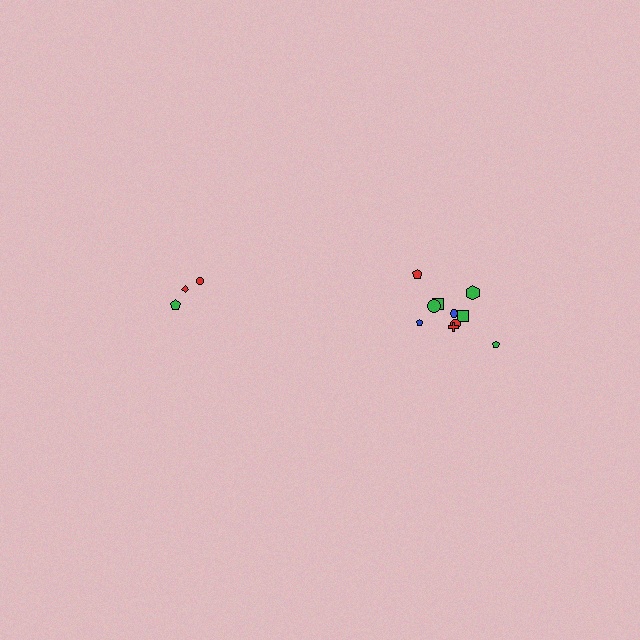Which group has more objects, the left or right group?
The right group.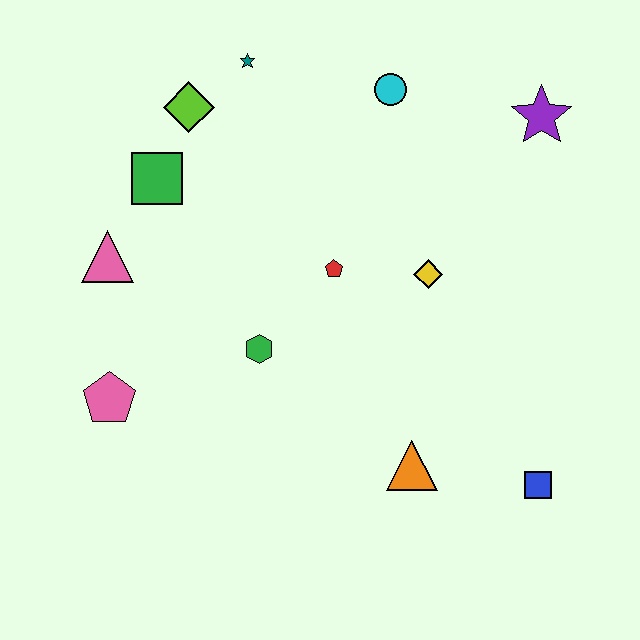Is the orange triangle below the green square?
Yes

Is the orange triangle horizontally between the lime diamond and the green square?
No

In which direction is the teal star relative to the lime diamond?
The teal star is to the right of the lime diamond.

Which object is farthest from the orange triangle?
The teal star is farthest from the orange triangle.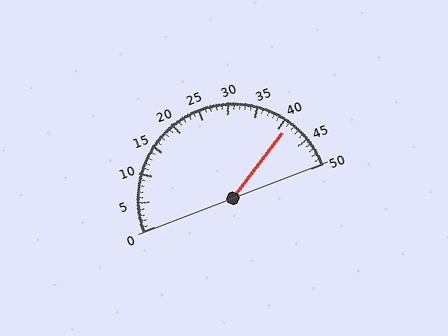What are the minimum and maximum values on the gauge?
The gauge ranges from 0 to 50.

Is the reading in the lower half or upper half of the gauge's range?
The reading is in the upper half of the range (0 to 50).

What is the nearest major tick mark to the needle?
The nearest major tick mark is 40.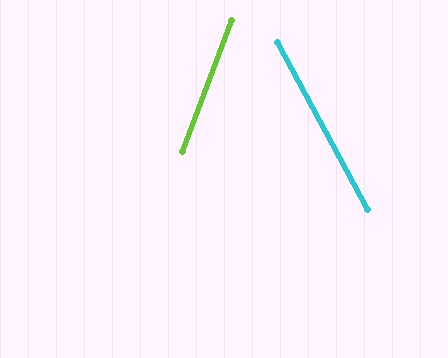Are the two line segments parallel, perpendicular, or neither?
Neither parallel nor perpendicular — they differ by about 49°.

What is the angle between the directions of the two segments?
Approximately 49 degrees.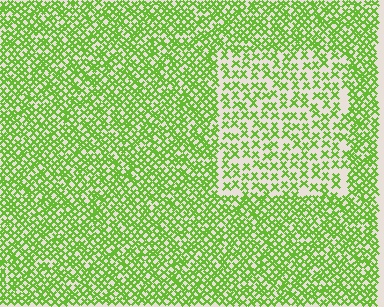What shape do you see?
I see a rectangle.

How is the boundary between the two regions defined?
The boundary is defined by a change in element density (approximately 1.9x ratio). All elements are the same color, size, and shape.